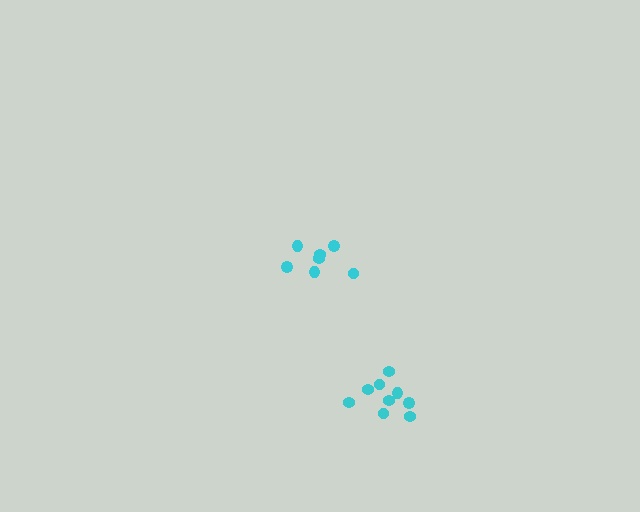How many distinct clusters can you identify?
There are 2 distinct clusters.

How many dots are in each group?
Group 1: 7 dots, Group 2: 9 dots (16 total).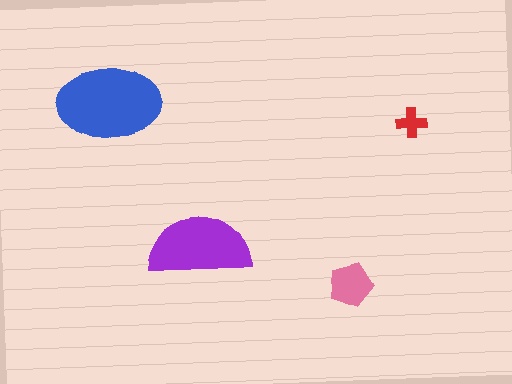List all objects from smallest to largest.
The red cross, the pink pentagon, the purple semicircle, the blue ellipse.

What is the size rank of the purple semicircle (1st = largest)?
2nd.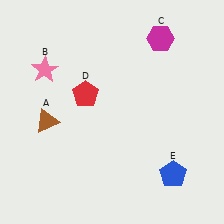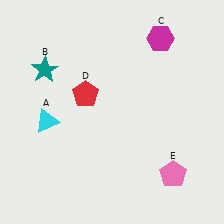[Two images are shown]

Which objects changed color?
A changed from brown to cyan. B changed from pink to teal. E changed from blue to pink.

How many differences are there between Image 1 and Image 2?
There are 3 differences between the two images.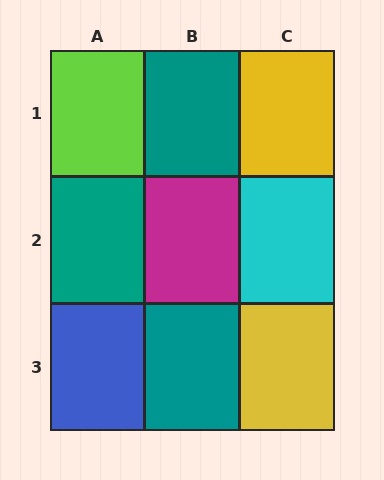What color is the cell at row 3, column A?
Blue.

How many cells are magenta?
1 cell is magenta.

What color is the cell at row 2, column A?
Teal.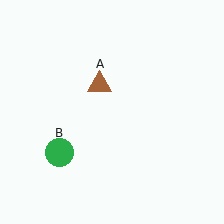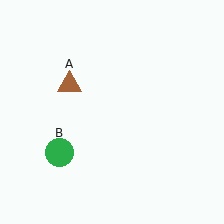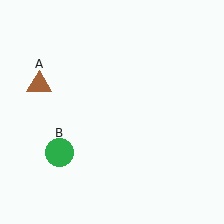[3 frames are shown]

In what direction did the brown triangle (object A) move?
The brown triangle (object A) moved left.